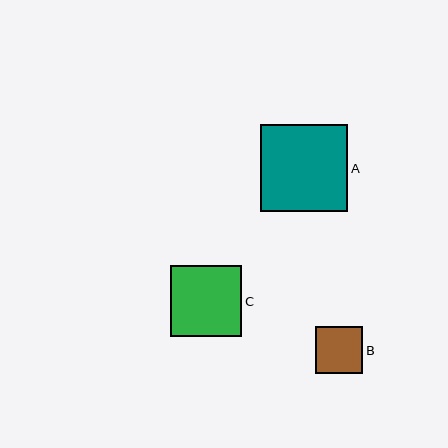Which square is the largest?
Square A is the largest with a size of approximately 88 pixels.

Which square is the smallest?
Square B is the smallest with a size of approximately 47 pixels.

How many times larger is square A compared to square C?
Square A is approximately 1.2 times the size of square C.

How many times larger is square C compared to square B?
Square C is approximately 1.5 times the size of square B.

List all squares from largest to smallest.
From largest to smallest: A, C, B.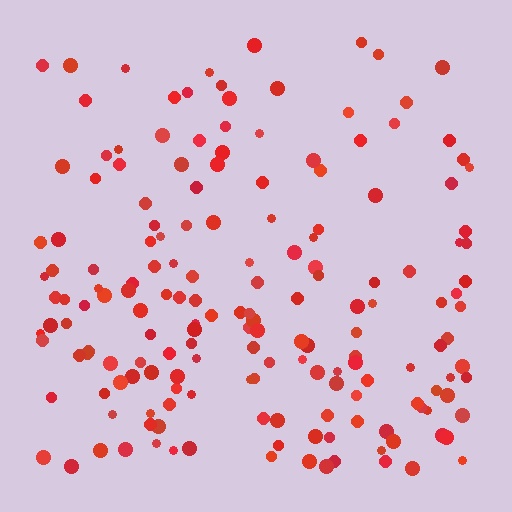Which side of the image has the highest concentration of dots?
The bottom.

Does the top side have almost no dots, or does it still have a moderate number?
Still a moderate number, just noticeably fewer than the bottom.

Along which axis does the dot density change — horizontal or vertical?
Vertical.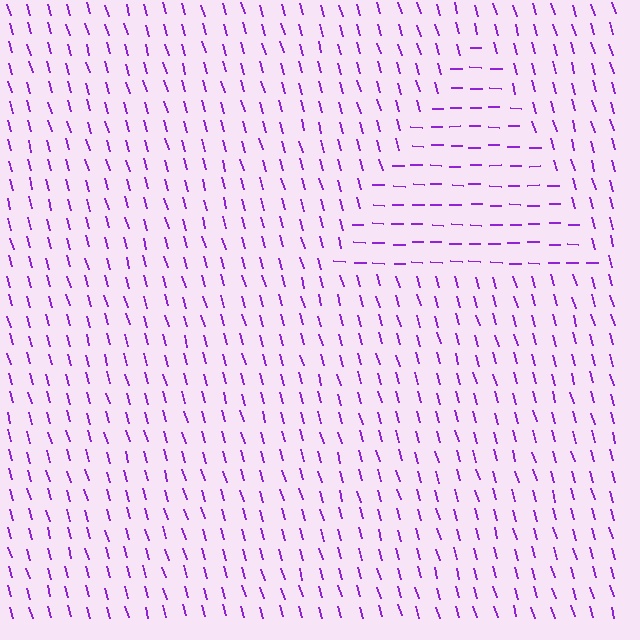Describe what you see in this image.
The image is filled with small purple line segments. A triangle region in the image has lines oriented differently from the surrounding lines, creating a visible texture boundary.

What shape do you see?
I see a triangle.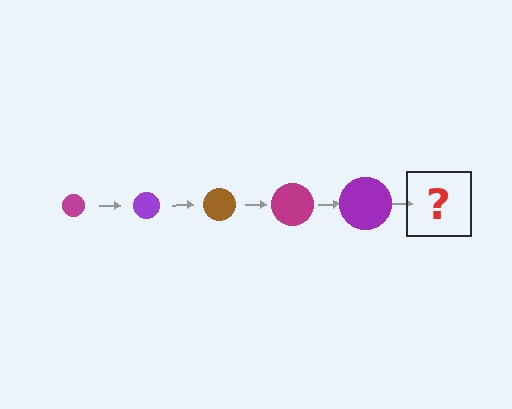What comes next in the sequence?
The next element should be a brown circle, larger than the previous one.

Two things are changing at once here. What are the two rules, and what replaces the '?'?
The two rules are that the circle grows larger each step and the color cycles through magenta, purple, and brown. The '?' should be a brown circle, larger than the previous one.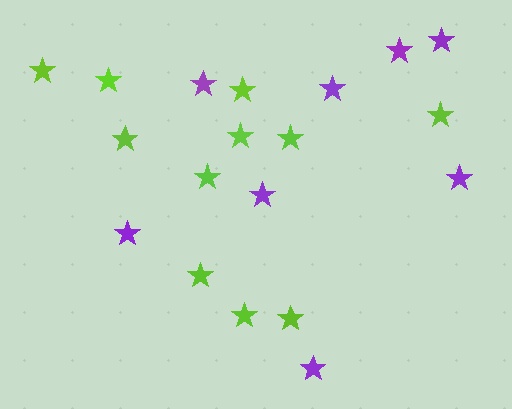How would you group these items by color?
There are 2 groups: one group of lime stars (11) and one group of purple stars (8).